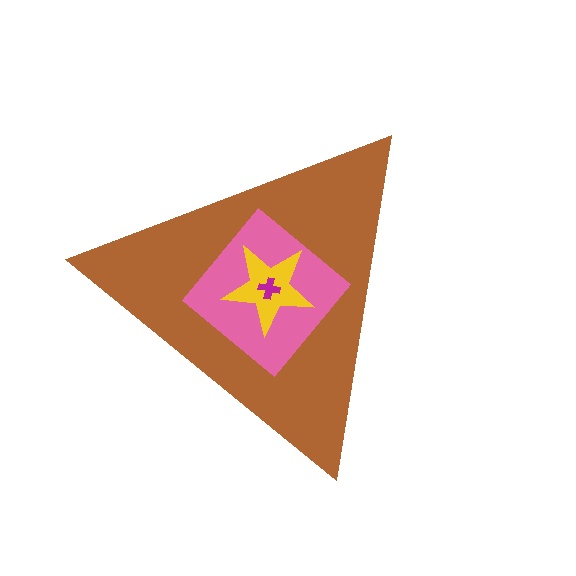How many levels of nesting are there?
4.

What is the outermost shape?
The brown triangle.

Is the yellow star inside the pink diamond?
Yes.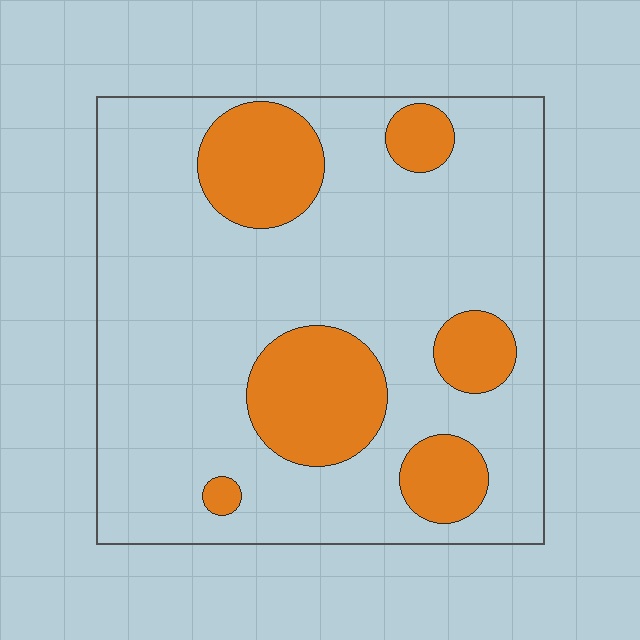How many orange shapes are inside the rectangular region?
6.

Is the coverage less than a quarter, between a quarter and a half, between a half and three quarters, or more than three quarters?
Less than a quarter.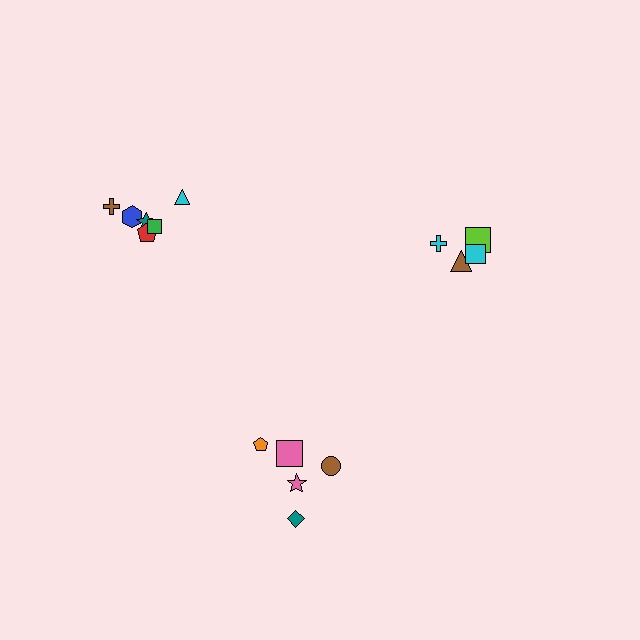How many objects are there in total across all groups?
There are 15 objects.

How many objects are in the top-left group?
There are 6 objects.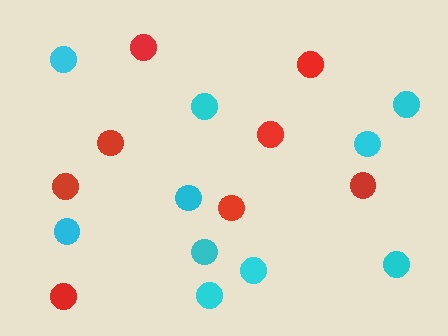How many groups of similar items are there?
There are 2 groups: one group of cyan circles (10) and one group of red circles (8).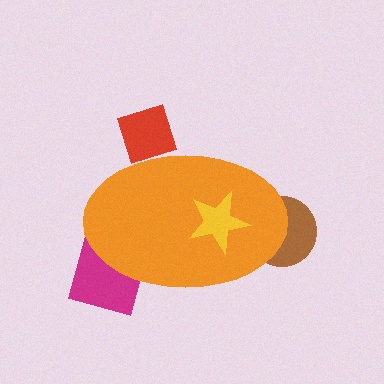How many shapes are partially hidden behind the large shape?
3 shapes are partially hidden.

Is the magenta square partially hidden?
Yes, the magenta square is partially hidden behind the orange ellipse.